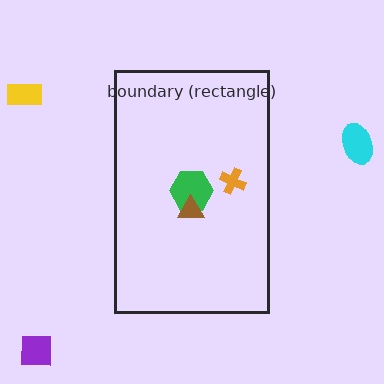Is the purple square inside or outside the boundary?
Outside.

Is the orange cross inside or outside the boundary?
Inside.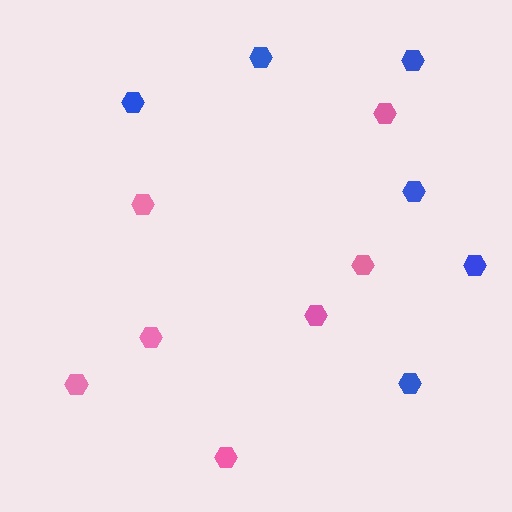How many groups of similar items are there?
There are 2 groups: one group of pink hexagons (7) and one group of blue hexagons (6).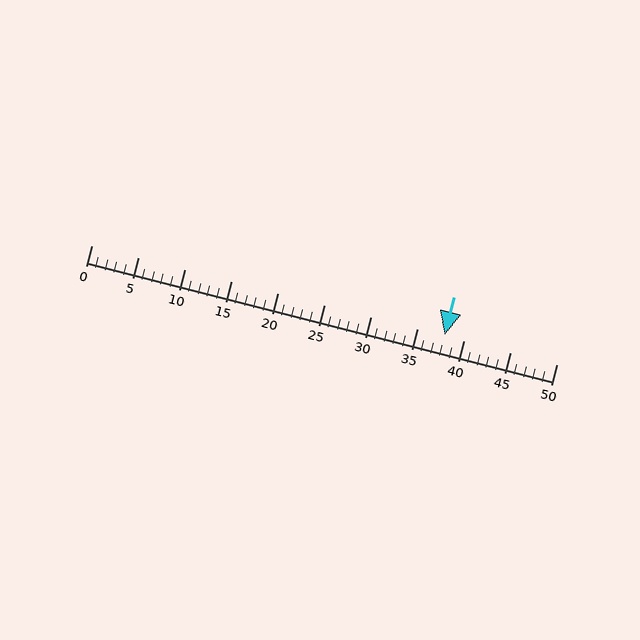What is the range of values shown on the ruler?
The ruler shows values from 0 to 50.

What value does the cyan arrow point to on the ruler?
The cyan arrow points to approximately 38.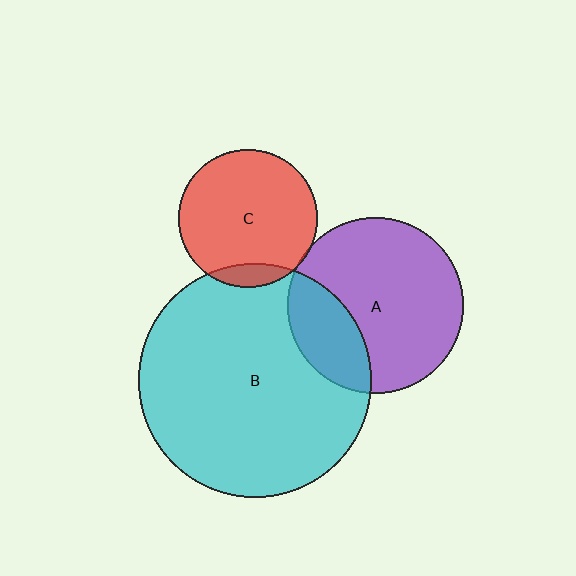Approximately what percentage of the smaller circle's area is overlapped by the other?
Approximately 5%.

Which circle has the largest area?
Circle B (cyan).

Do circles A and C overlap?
Yes.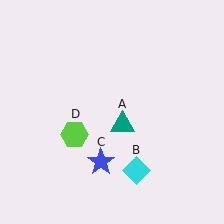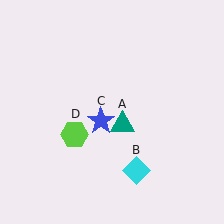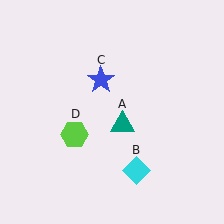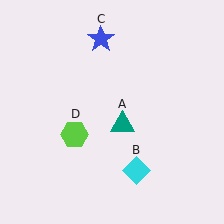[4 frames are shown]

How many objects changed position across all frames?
1 object changed position: blue star (object C).